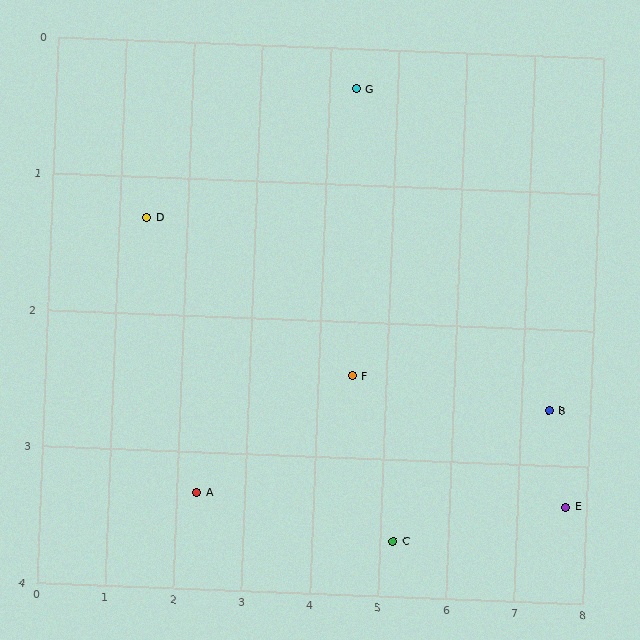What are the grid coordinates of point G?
Point G is at approximately (4.4, 0.3).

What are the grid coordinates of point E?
Point E is at approximately (7.7, 3.3).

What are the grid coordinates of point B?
Point B is at approximately (7.4, 2.6).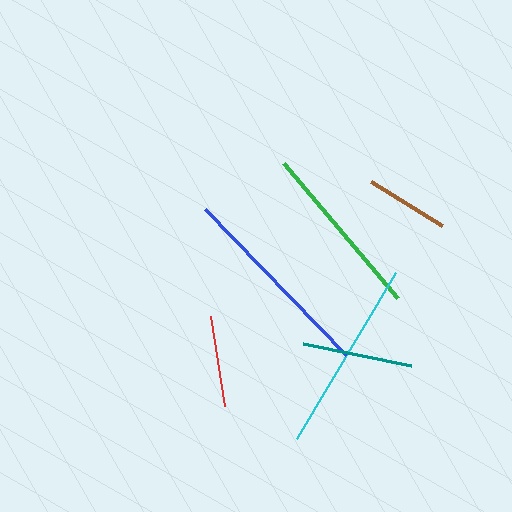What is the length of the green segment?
The green segment is approximately 176 pixels long.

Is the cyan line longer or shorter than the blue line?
The blue line is longer than the cyan line.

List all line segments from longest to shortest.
From longest to shortest: blue, cyan, green, teal, red, brown.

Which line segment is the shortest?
The brown line is the shortest at approximately 83 pixels.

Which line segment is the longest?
The blue line is the longest at approximately 203 pixels.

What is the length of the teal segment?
The teal segment is approximately 110 pixels long.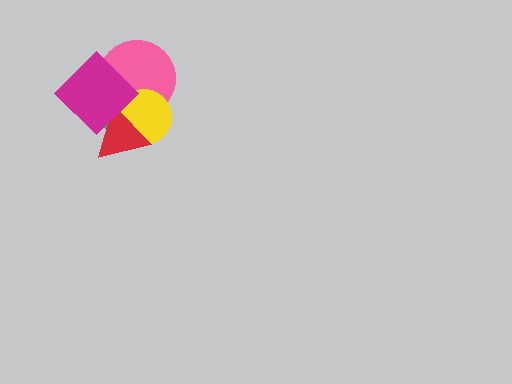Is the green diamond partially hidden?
Yes, it is partially covered by another shape.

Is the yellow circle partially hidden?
Yes, it is partially covered by another shape.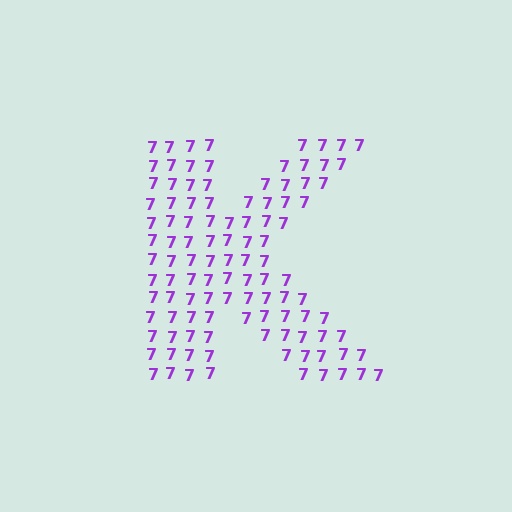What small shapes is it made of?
It is made of small digit 7's.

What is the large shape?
The large shape is the letter K.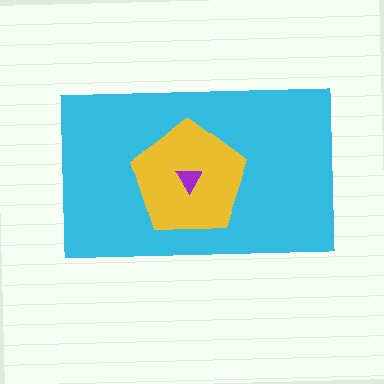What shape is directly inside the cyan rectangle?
The yellow pentagon.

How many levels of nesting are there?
3.